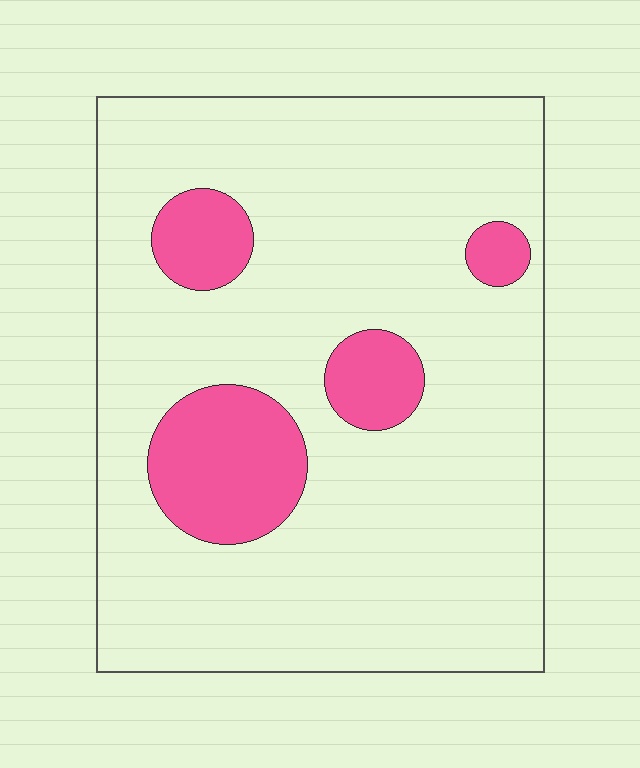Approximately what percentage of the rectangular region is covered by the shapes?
Approximately 15%.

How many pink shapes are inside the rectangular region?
4.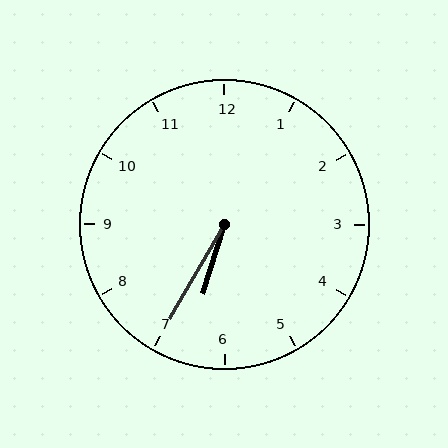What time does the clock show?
6:35.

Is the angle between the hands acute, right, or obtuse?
It is acute.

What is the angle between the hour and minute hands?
Approximately 12 degrees.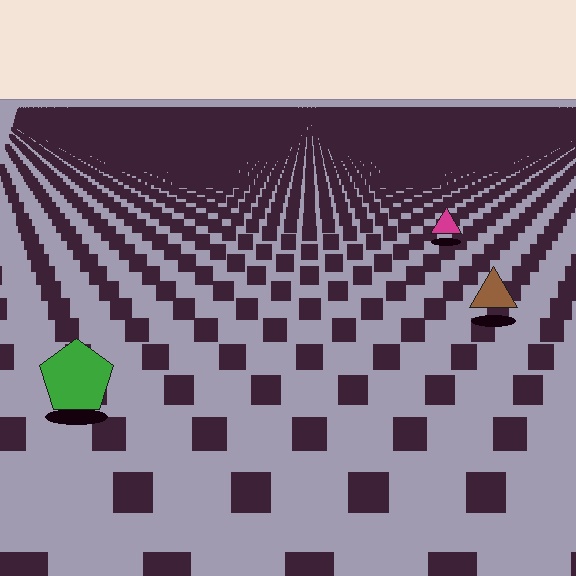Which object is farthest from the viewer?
The magenta triangle is farthest from the viewer. It appears smaller and the ground texture around it is denser.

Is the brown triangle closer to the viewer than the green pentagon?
No. The green pentagon is closer — you can tell from the texture gradient: the ground texture is coarser near it.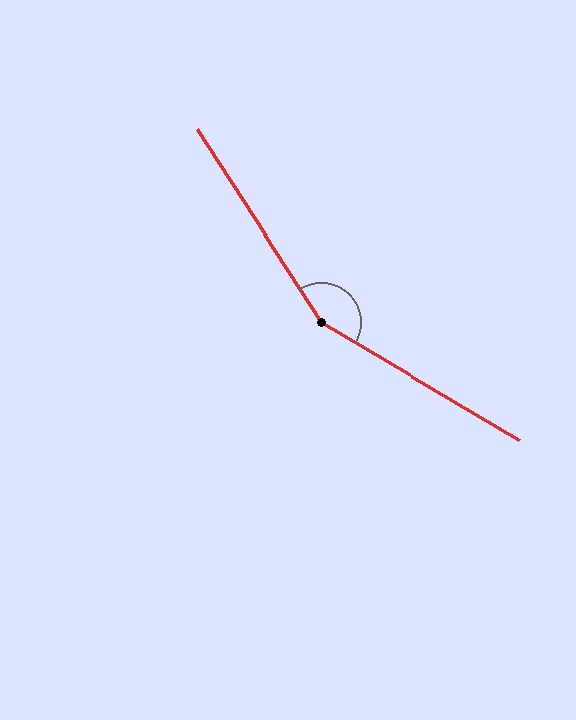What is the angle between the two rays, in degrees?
Approximately 154 degrees.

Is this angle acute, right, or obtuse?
It is obtuse.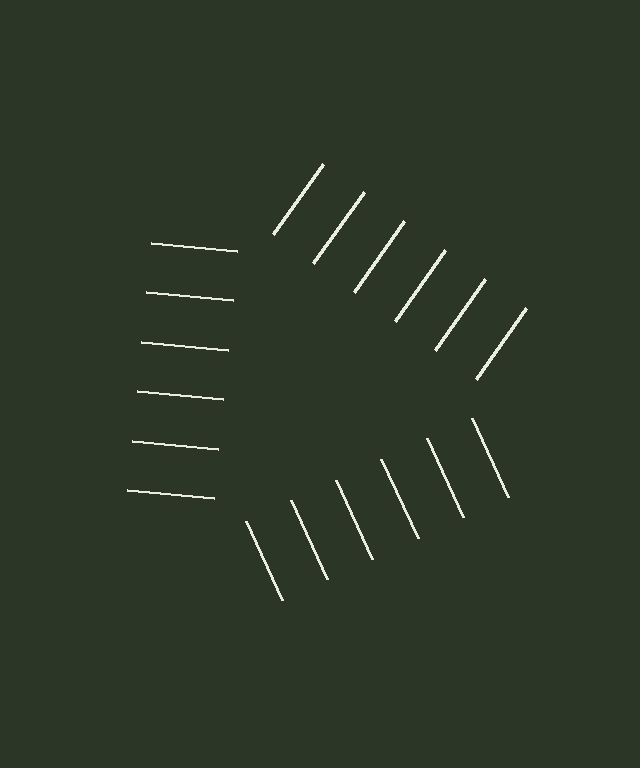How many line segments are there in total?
18 — 6 along each of the 3 edges.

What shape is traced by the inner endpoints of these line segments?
An illusory triangle — the line segments terminate on its edges but no continuous stroke is drawn.